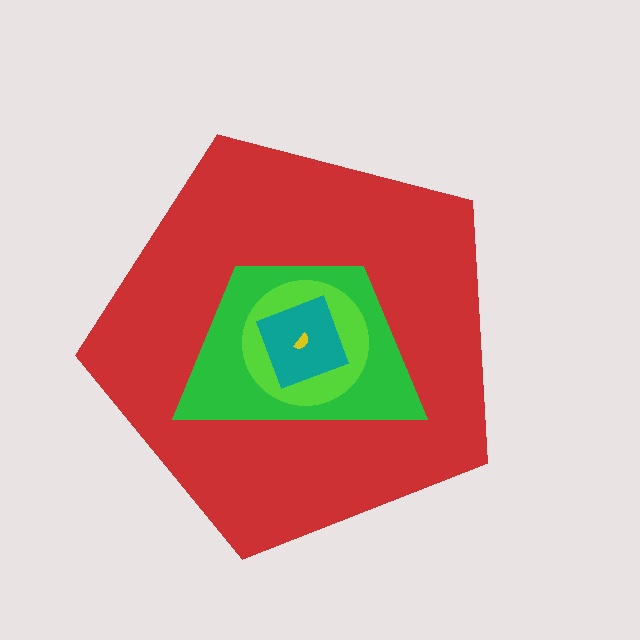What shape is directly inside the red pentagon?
The green trapezoid.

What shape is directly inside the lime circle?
The teal square.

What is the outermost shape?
The red pentagon.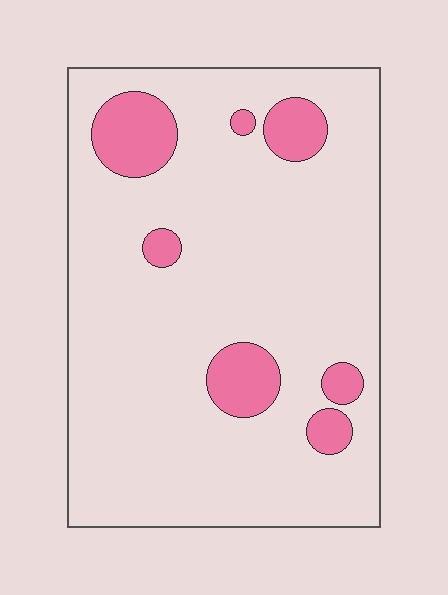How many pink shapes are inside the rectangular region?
7.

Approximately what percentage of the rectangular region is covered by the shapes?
Approximately 15%.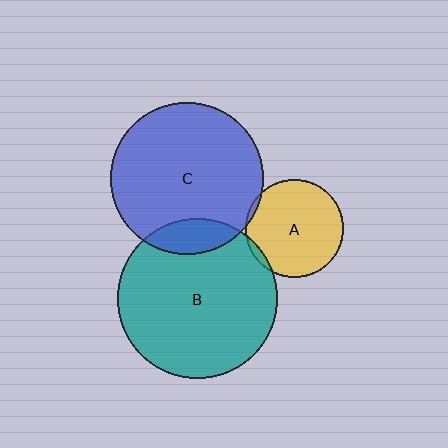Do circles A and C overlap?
Yes.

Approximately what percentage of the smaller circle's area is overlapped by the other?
Approximately 5%.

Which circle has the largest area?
Circle B (teal).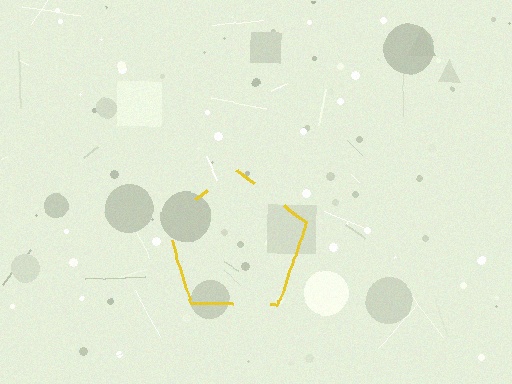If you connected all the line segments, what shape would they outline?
They would outline a pentagon.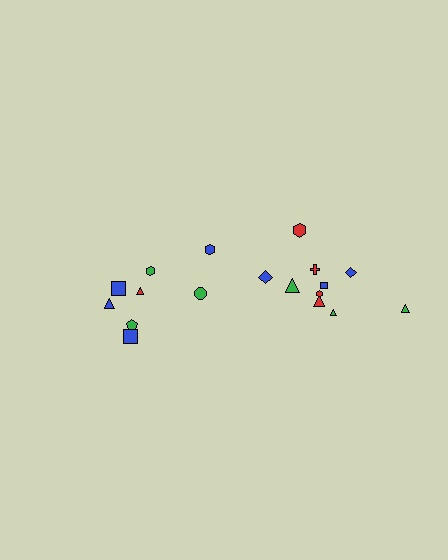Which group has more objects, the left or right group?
The right group.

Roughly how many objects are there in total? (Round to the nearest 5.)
Roughly 20 objects in total.